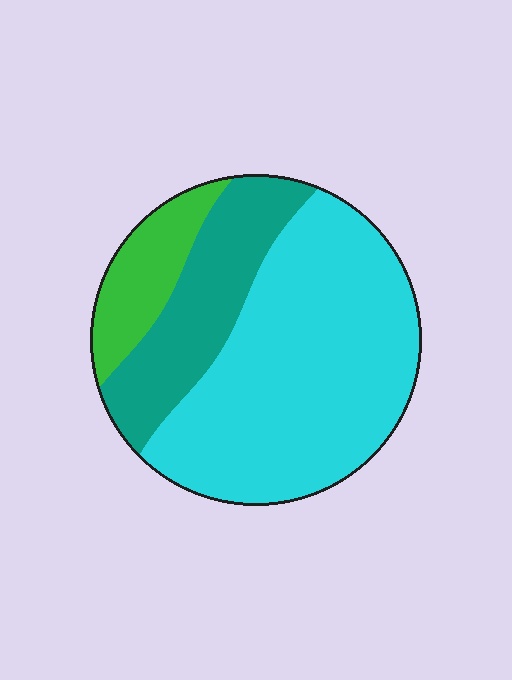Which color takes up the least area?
Green, at roughly 15%.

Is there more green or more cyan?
Cyan.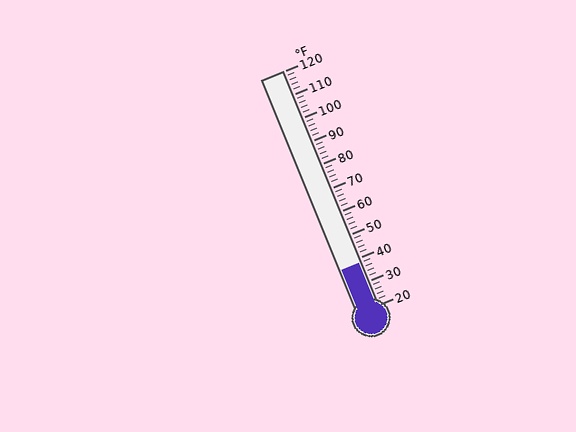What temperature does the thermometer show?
The thermometer shows approximately 38°F.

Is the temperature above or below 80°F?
The temperature is below 80°F.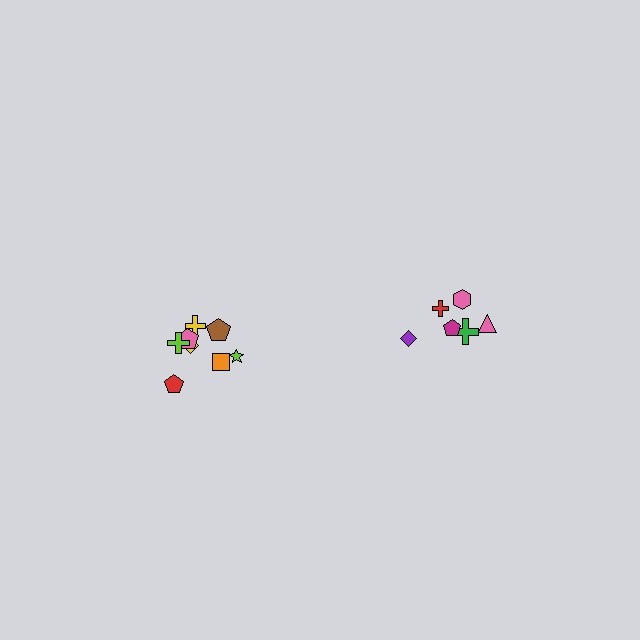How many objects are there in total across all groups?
There are 14 objects.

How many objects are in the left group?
There are 8 objects.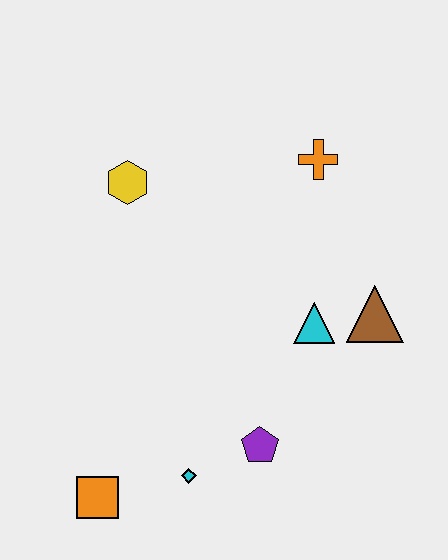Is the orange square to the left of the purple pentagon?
Yes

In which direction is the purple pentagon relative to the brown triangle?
The purple pentagon is below the brown triangle.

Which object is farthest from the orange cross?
The orange square is farthest from the orange cross.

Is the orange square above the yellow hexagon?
No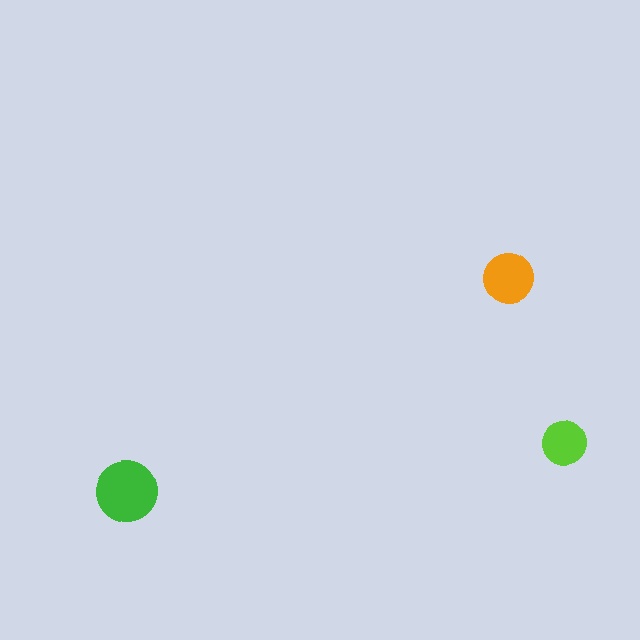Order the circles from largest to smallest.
the green one, the orange one, the lime one.